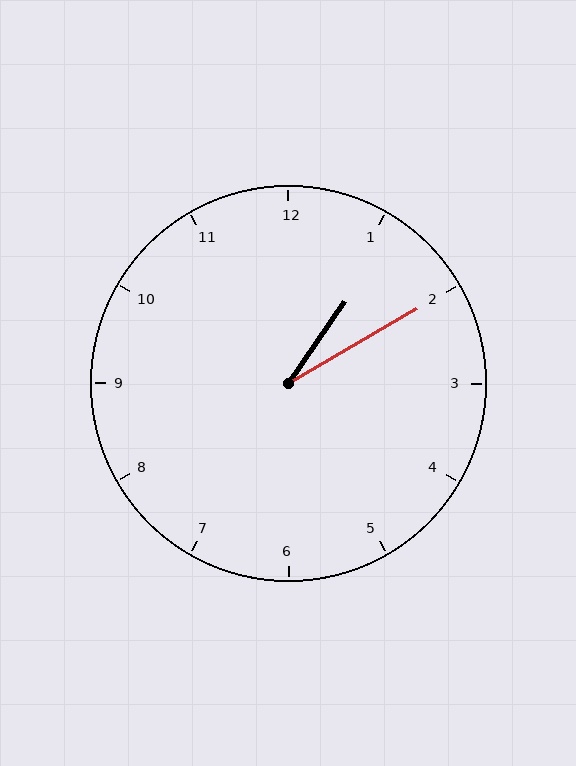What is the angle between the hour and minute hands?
Approximately 25 degrees.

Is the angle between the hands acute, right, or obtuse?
It is acute.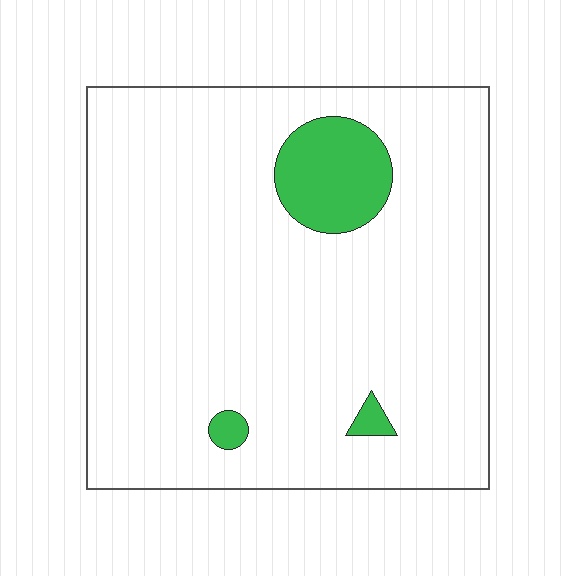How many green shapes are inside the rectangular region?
3.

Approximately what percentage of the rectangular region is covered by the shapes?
Approximately 10%.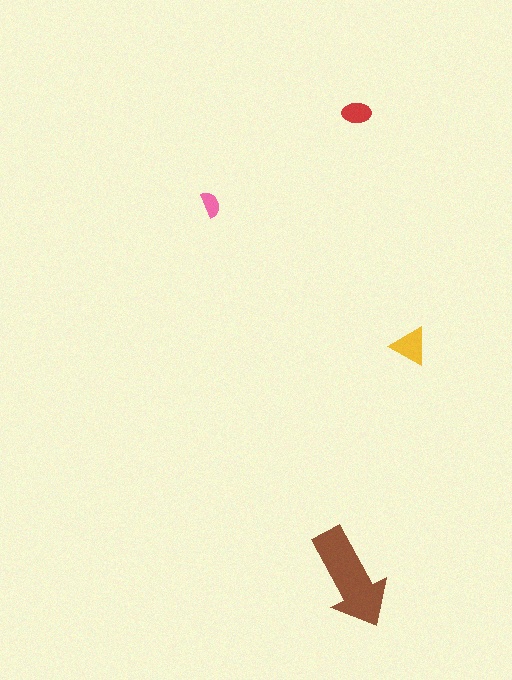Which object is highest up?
The red ellipse is topmost.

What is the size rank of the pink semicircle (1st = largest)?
4th.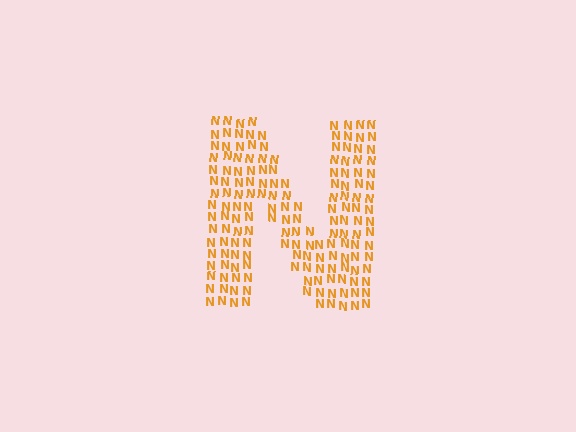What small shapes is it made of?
It is made of small letter N's.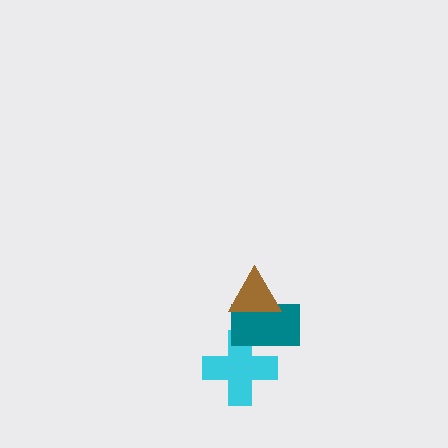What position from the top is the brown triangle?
The brown triangle is 1st from the top.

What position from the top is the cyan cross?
The cyan cross is 3rd from the top.